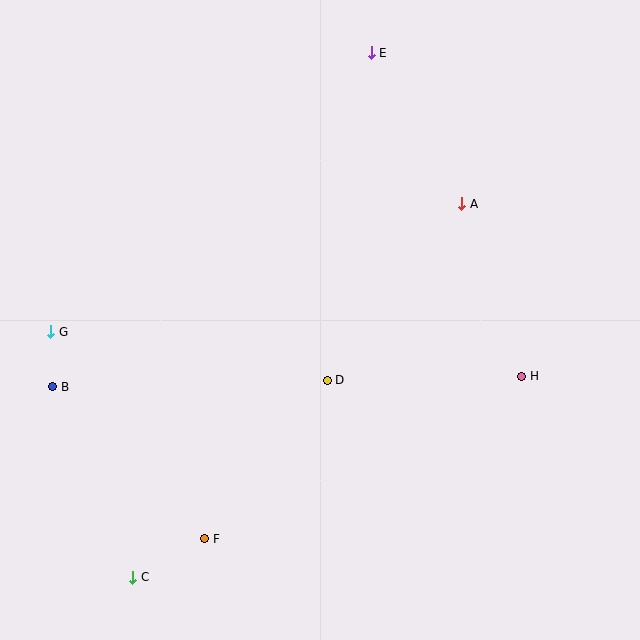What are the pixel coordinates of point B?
Point B is at (53, 387).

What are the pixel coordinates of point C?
Point C is at (133, 577).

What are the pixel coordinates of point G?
Point G is at (51, 332).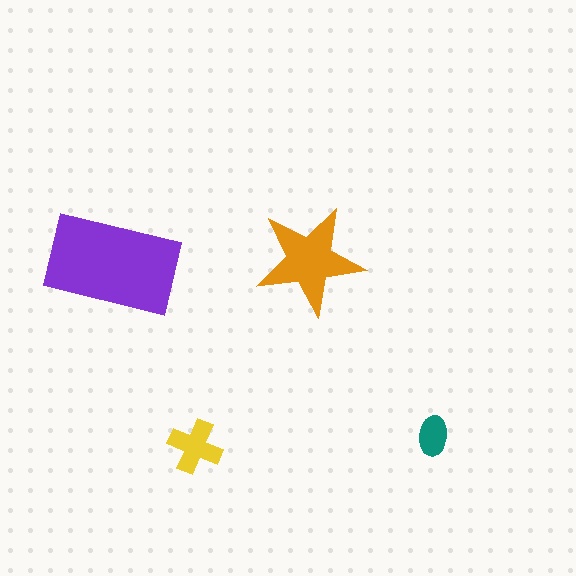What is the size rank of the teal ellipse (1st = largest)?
4th.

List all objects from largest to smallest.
The purple rectangle, the orange star, the yellow cross, the teal ellipse.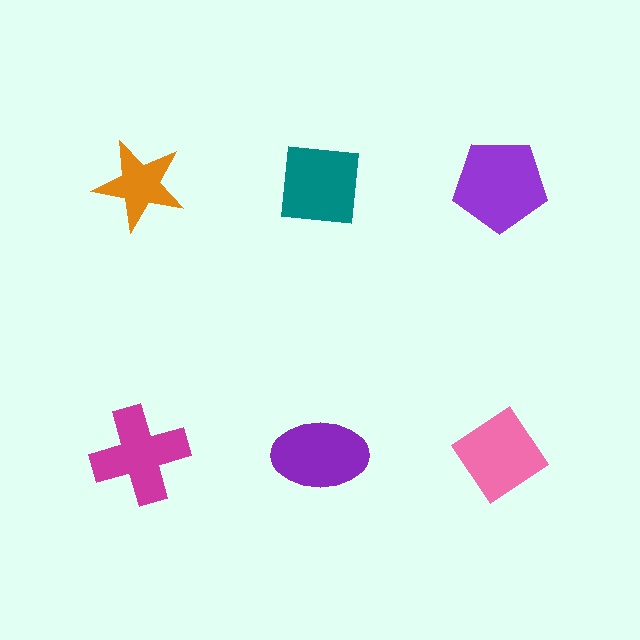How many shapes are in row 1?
3 shapes.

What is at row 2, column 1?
A magenta cross.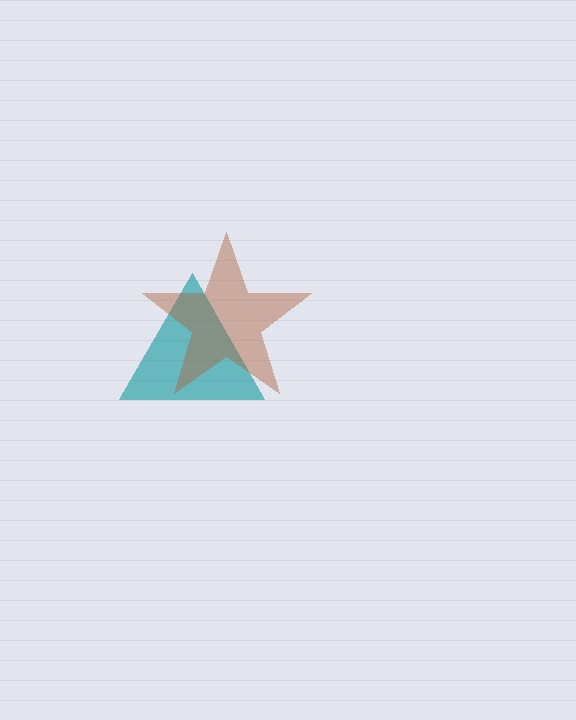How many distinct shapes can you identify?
There are 2 distinct shapes: a teal triangle, a brown star.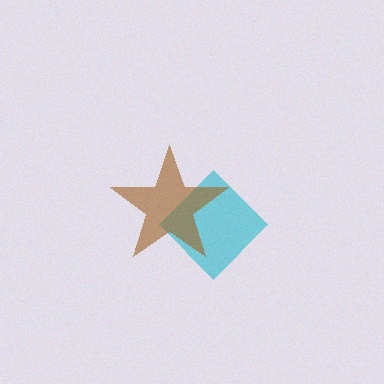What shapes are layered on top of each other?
The layered shapes are: a cyan diamond, a brown star.